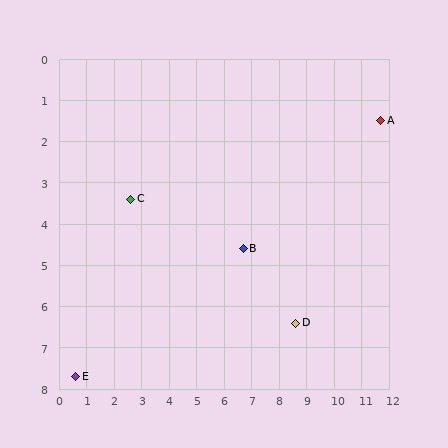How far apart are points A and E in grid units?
Points A and E are about 12.7 grid units apart.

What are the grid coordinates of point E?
Point E is at approximately (0.6, 7.7).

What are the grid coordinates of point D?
Point D is at approximately (8.6, 6.4).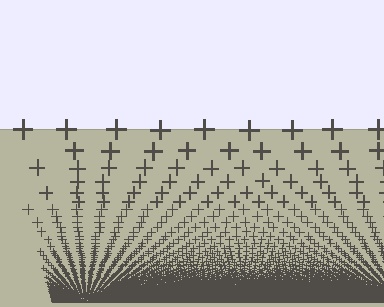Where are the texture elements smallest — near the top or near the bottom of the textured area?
Near the bottom.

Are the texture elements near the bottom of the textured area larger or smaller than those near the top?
Smaller. The gradient is inverted — elements near the bottom are smaller and denser.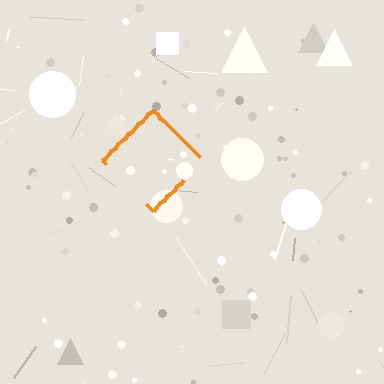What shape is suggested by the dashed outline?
The dashed outline suggests a diamond.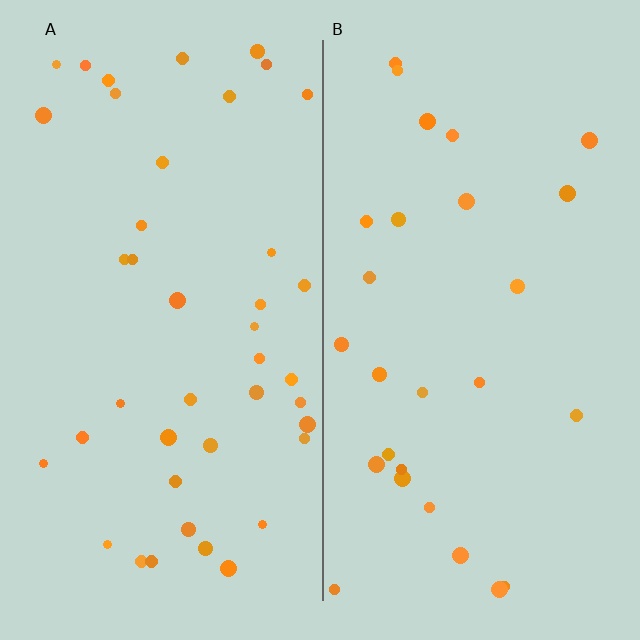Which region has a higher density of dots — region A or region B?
A (the left).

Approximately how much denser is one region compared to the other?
Approximately 1.5× — region A over region B.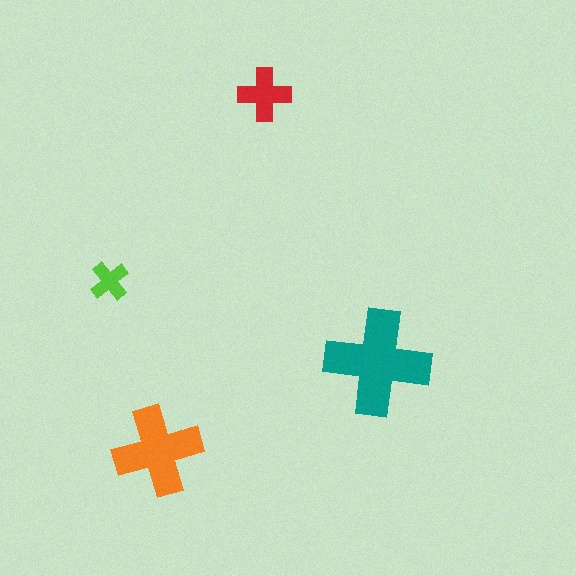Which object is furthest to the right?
The teal cross is rightmost.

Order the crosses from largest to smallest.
the teal one, the orange one, the red one, the lime one.